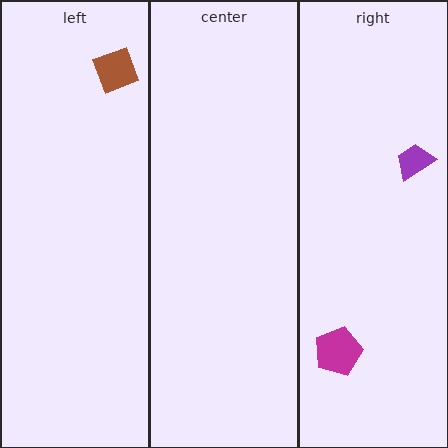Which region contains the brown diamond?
The left region.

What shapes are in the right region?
The magenta pentagon, the purple trapezoid.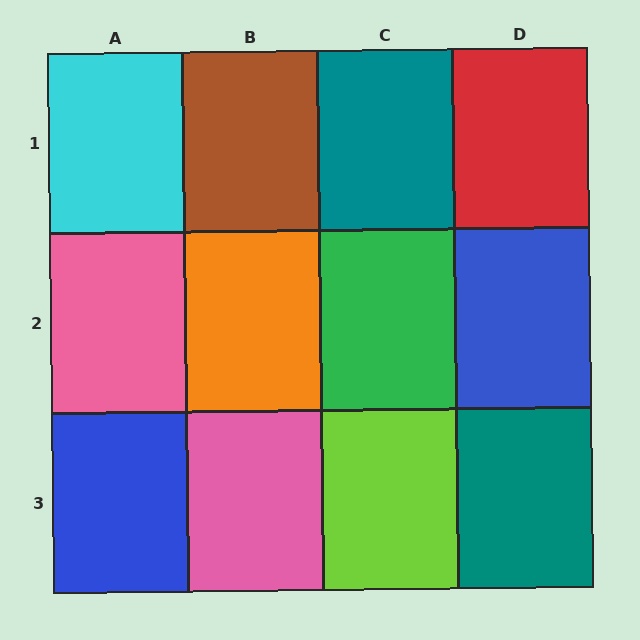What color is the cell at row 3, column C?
Lime.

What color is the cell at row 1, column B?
Brown.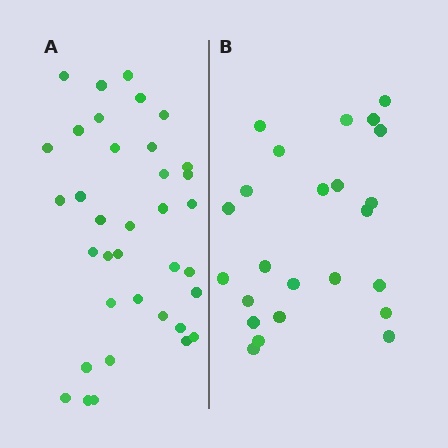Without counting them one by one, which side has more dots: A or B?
Region A (the left region) has more dots.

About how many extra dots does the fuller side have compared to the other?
Region A has roughly 12 or so more dots than region B.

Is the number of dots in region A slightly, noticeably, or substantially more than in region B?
Region A has substantially more. The ratio is roughly 1.5 to 1.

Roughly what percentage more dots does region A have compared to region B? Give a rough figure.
About 50% more.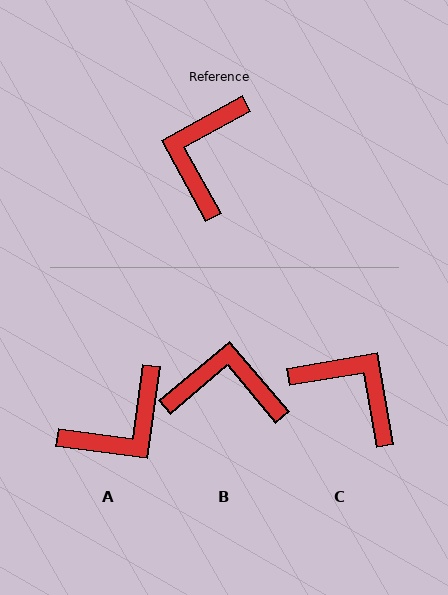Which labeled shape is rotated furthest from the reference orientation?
A, about 144 degrees away.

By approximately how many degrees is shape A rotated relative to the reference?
Approximately 144 degrees counter-clockwise.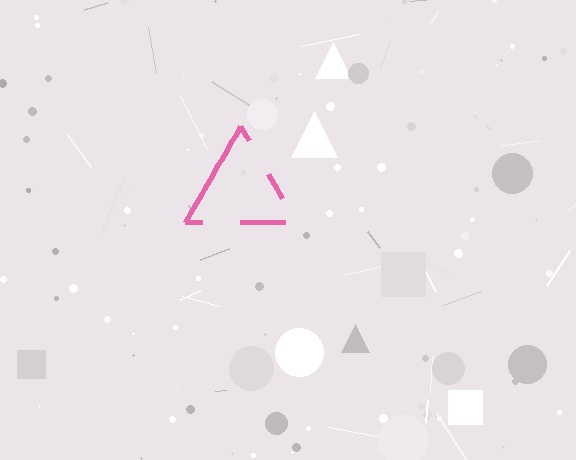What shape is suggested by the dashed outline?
The dashed outline suggests a triangle.